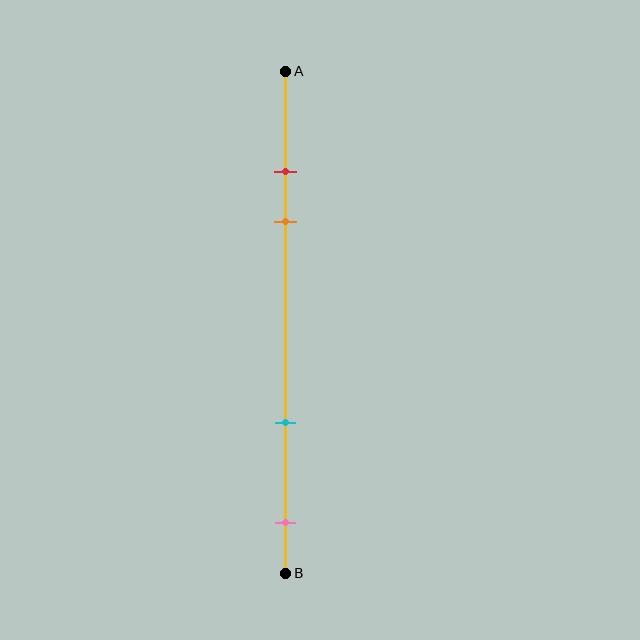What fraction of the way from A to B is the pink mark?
The pink mark is approximately 90% (0.9) of the way from A to B.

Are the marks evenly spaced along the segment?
No, the marks are not evenly spaced.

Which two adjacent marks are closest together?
The red and orange marks are the closest adjacent pair.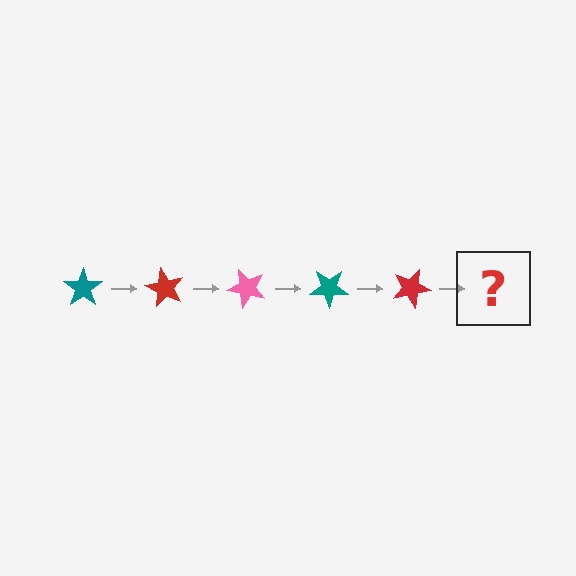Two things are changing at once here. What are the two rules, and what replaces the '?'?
The two rules are that it rotates 60 degrees each step and the color cycles through teal, red, and pink. The '?' should be a pink star, rotated 300 degrees from the start.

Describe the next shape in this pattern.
It should be a pink star, rotated 300 degrees from the start.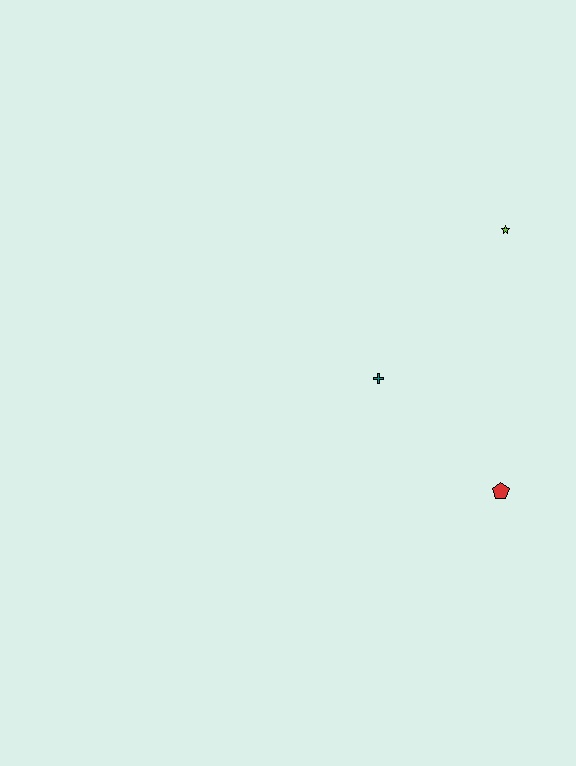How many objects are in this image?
There are 3 objects.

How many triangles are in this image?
There are no triangles.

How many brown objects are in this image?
There are no brown objects.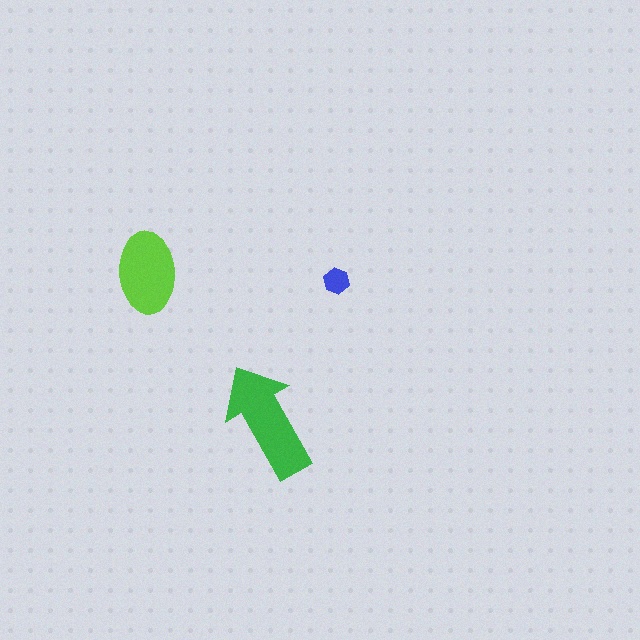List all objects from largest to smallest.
The green arrow, the lime ellipse, the blue hexagon.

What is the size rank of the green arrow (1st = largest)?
1st.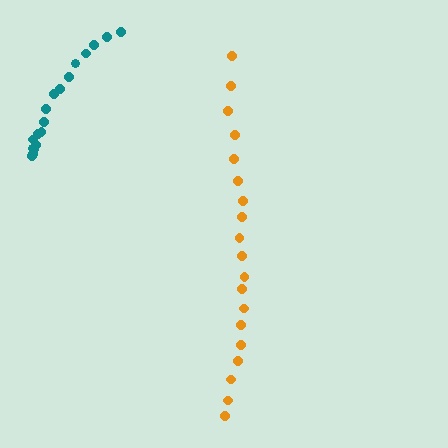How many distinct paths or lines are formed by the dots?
There are 2 distinct paths.